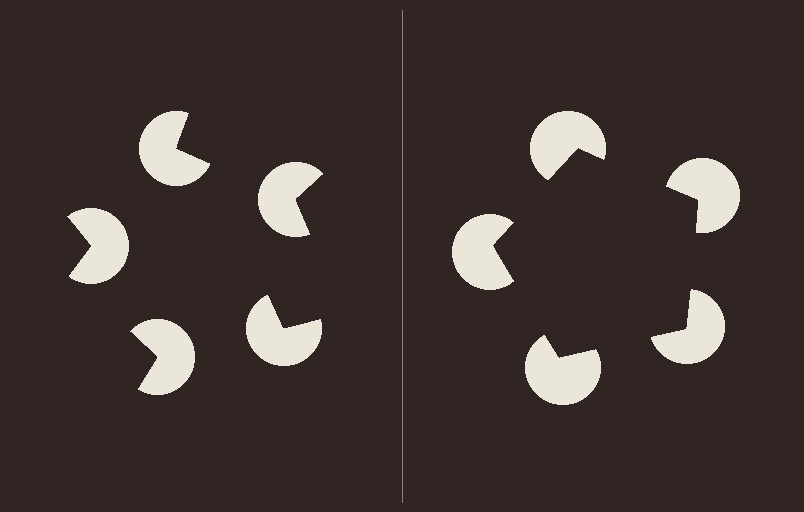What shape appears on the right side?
An illusory pentagon.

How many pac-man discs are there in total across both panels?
10 — 5 on each side.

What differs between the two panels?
The pac-man discs are positioned identically on both sides; only the wedge orientations differ. On the right they align to a pentagon; on the left they are misaligned.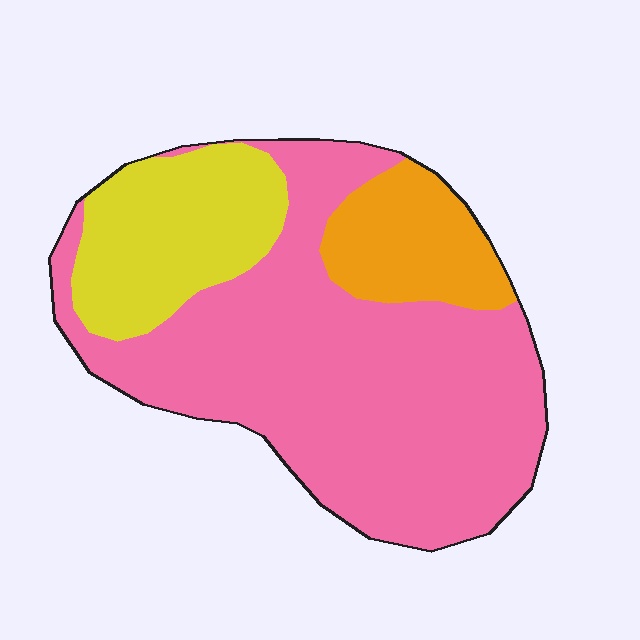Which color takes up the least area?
Orange, at roughly 15%.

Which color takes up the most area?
Pink, at roughly 65%.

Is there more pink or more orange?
Pink.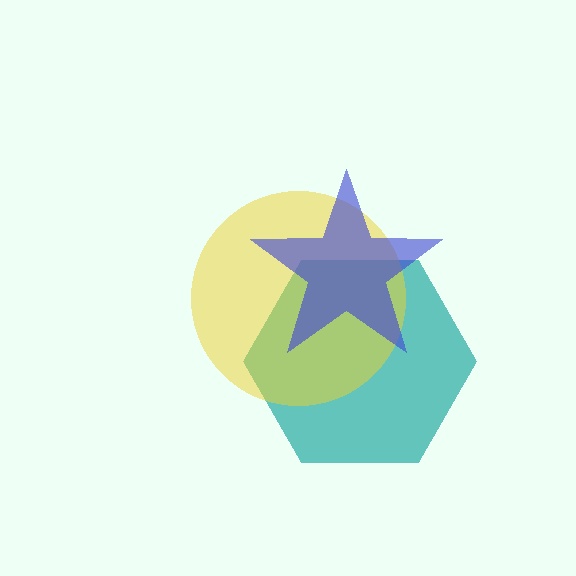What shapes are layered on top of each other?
The layered shapes are: a teal hexagon, a yellow circle, a blue star.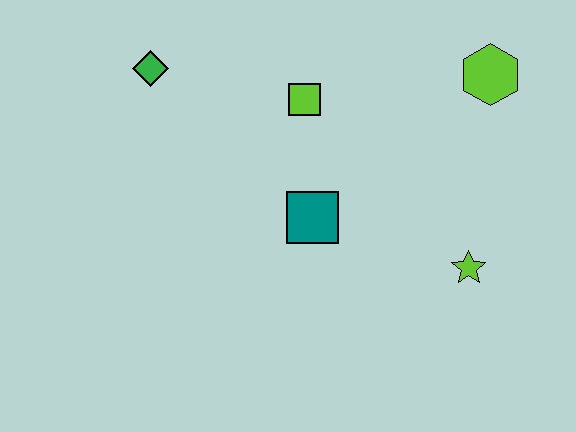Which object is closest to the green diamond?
The lime square is closest to the green diamond.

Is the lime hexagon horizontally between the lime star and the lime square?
No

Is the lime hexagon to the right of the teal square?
Yes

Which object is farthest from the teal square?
The lime hexagon is farthest from the teal square.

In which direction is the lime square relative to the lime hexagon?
The lime square is to the left of the lime hexagon.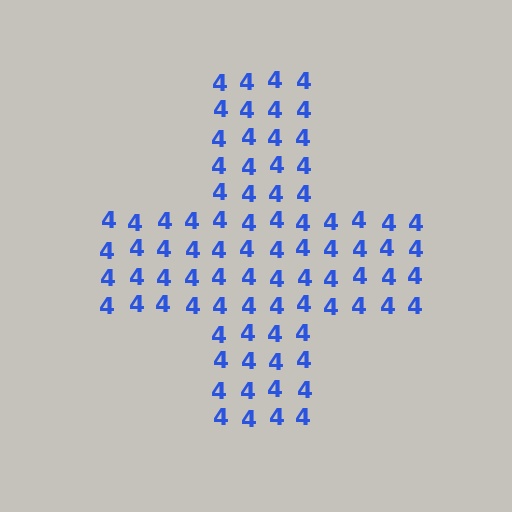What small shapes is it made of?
It is made of small digit 4's.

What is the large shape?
The large shape is a cross.